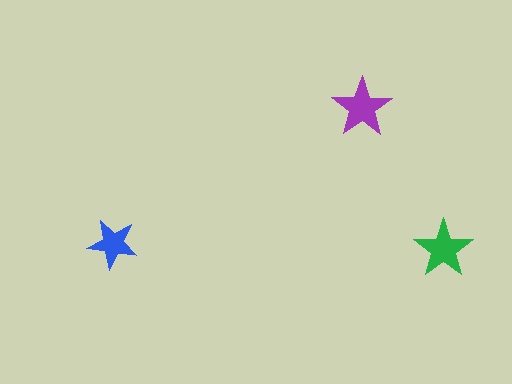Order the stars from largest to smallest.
the purple one, the green one, the blue one.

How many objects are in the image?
There are 3 objects in the image.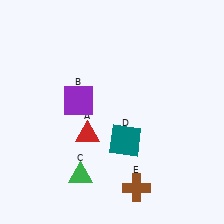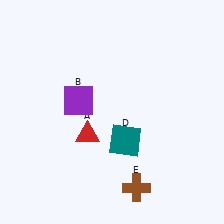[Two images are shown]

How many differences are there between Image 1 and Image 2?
There is 1 difference between the two images.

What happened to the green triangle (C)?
The green triangle (C) was removed in Image 2. It was in the bottom-left area of Image 1.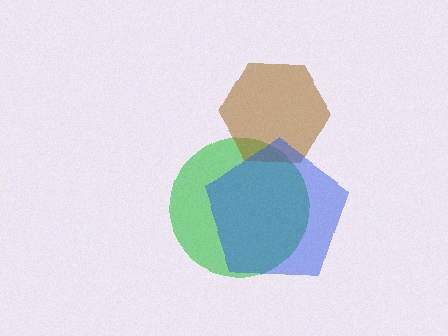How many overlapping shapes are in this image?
There are 3 overlapping shapes in the image.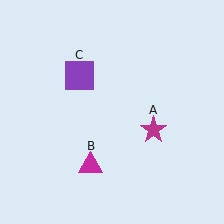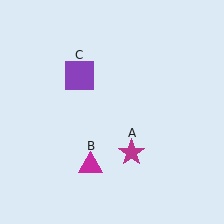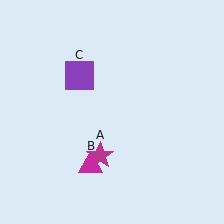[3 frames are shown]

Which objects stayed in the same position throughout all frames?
Magenta triangle (object B) and purple square (object C) remained stationary.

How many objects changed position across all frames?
1 object changed position: magenta star (object A).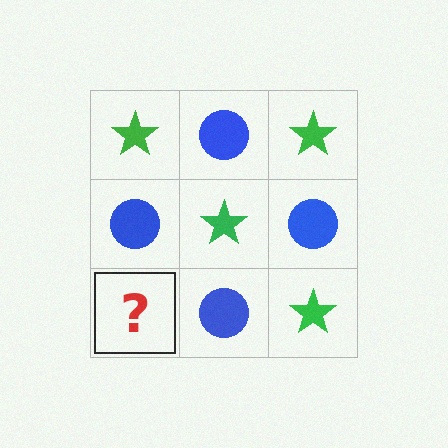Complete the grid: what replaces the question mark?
The question mark should be replaced with a green star.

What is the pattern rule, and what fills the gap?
The rule is that it alternates green star and blue circle in a checkerboard pattern. The gap should be filled with a green star.